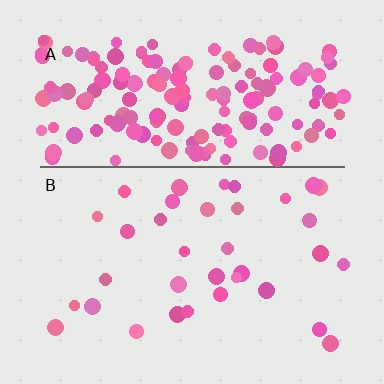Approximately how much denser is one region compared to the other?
Approximately 5.0× — region A over region B.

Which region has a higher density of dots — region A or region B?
A (the top).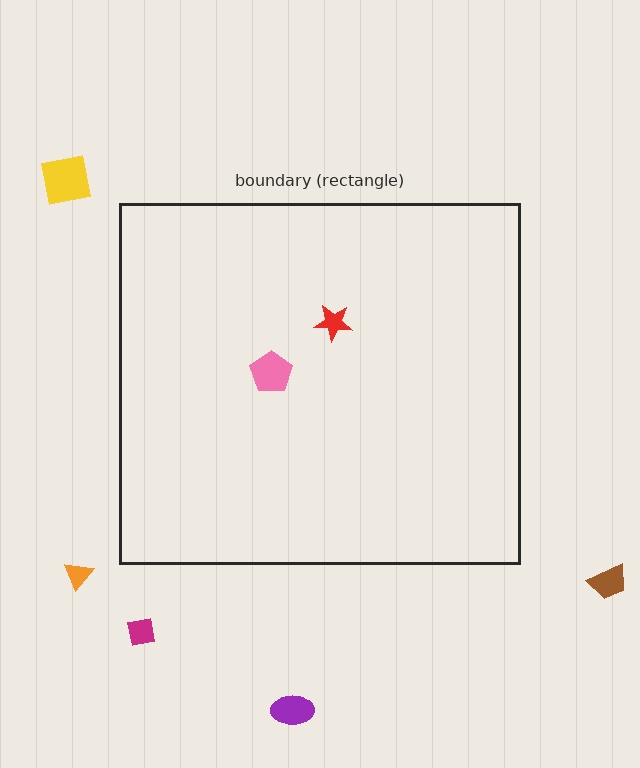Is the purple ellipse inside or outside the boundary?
Outside.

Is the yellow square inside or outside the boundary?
Outside.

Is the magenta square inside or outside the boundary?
Outside.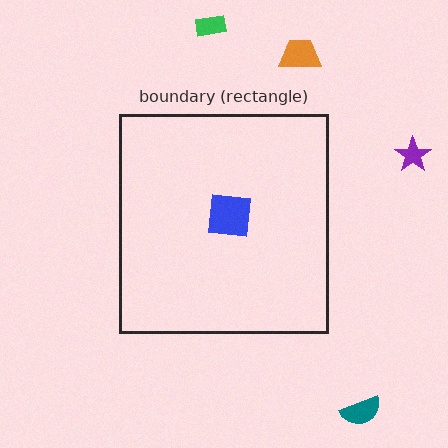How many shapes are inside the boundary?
1 inside, 4 outside.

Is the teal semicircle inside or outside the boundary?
Outside.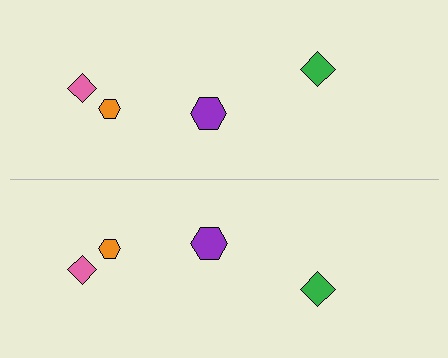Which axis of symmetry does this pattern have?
The pattern has a horizontal axis of symmetry running through the center of the image.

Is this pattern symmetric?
Yes, this pattern has bilateral (reflection) symmetry.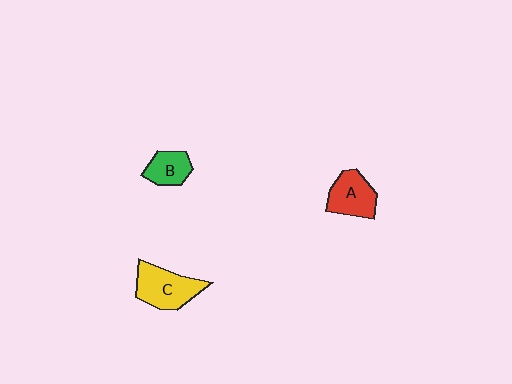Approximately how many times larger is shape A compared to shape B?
Approximately 1.4 times.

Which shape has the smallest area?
Shape B (green).